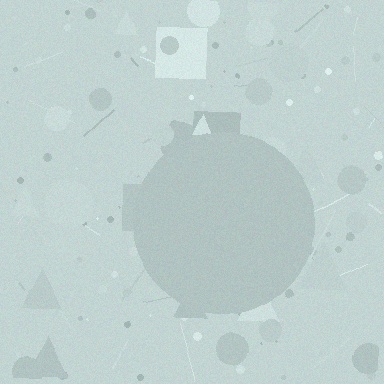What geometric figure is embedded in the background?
A circle is embedded in the background.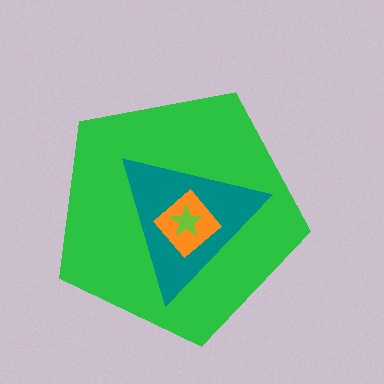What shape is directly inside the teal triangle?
The orange diamond.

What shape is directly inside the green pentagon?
The teal triangle.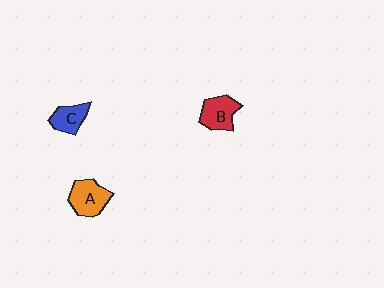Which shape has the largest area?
Shape A (orange).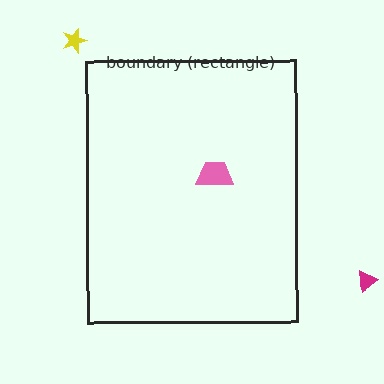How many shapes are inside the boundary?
1 inside, 2 outside.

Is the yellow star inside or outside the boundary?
Outside.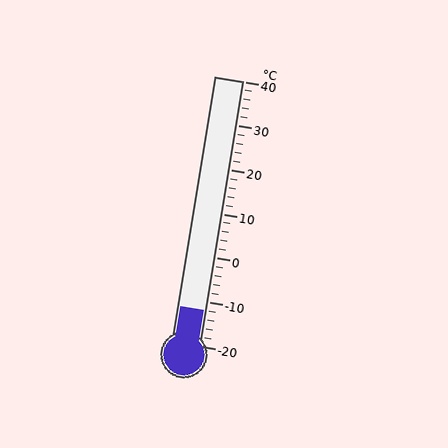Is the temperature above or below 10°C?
The temperature is below 10°C.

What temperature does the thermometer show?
The thermometer shows approximately -12°C.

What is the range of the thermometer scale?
The thermometer scale ranges from -20°C to 40°C.